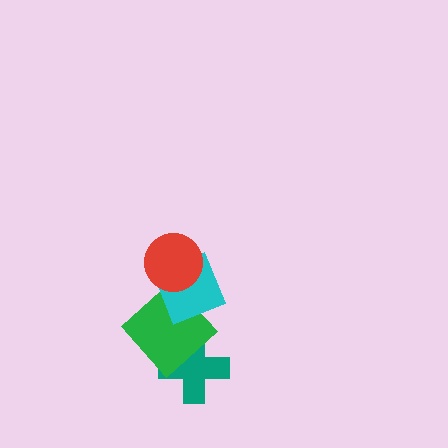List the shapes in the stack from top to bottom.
From top to bottom: the red circle, the cyan square, the green diamond, the teal cross.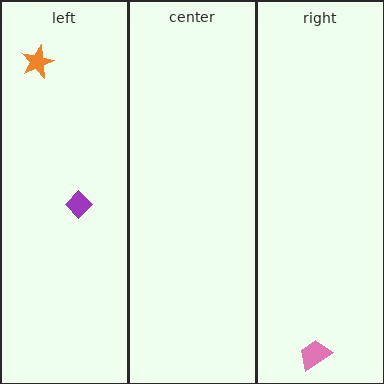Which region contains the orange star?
The left region.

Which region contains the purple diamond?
The left region.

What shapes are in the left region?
The purple diamond, the orange star.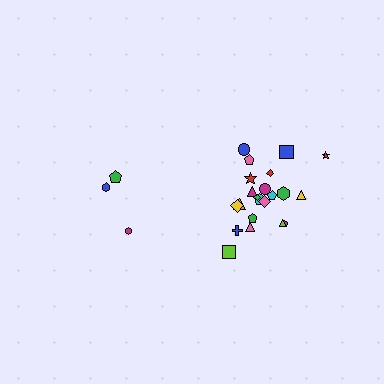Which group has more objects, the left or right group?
The right group.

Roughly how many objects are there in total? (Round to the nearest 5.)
Roughly 25 objects in total.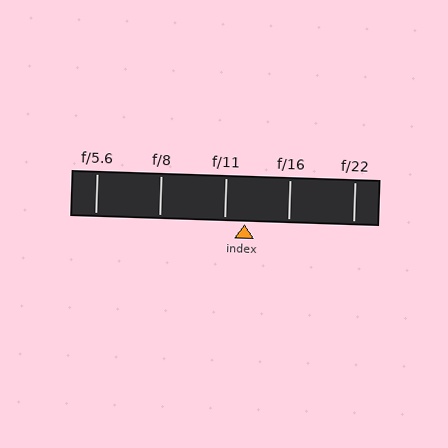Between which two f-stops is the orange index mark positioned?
The index mark is between f/11 and f/16.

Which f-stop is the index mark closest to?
The index mark is closest to f/11.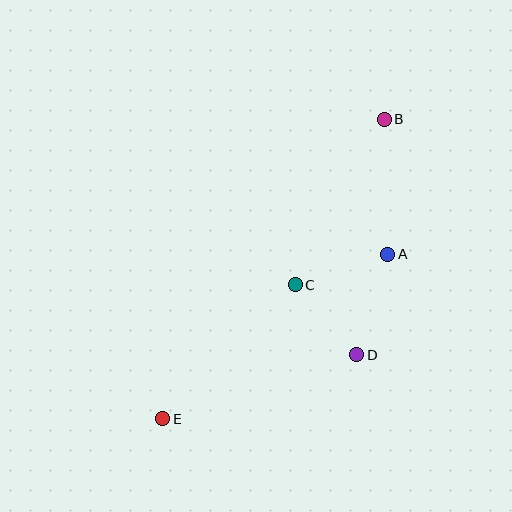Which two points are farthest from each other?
Points B and E are farthest from each other.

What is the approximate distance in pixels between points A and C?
The distance between A and C is approximately 97 pixels.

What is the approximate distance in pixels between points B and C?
The distance between B and C is approximately 188 pixels.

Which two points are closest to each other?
Points C and D are closest to each other.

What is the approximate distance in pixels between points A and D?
The distance between A and D is approximately 105 pixels.